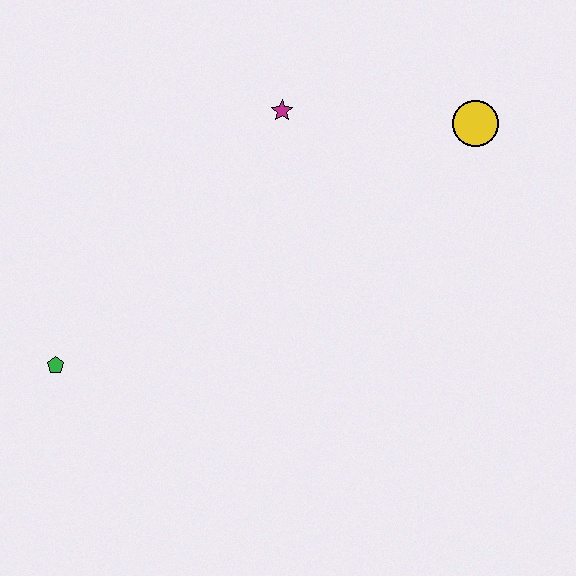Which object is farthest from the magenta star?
The green pentagon is farthest from the magenta star.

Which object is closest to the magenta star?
The yellow circle is closest to the magenta star.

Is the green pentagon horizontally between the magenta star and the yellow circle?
No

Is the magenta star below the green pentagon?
No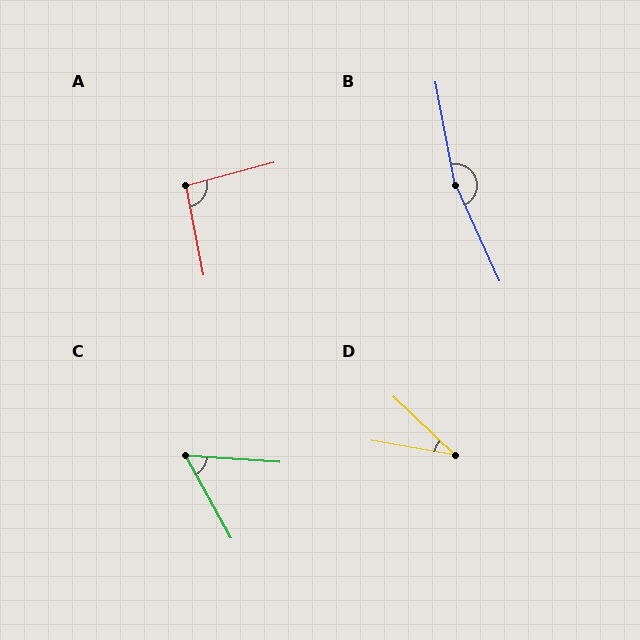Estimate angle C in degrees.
Approximately 57 degrees.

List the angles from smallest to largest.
D (34°), C (57°), A (94°), B (167°).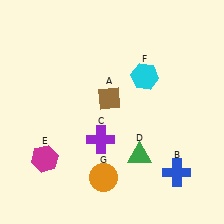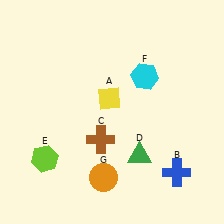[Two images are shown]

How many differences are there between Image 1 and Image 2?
There are 3 differences between the two images.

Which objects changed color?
A changed from brown to yellow. C changed from purple to brown. E changed from magenta to lime.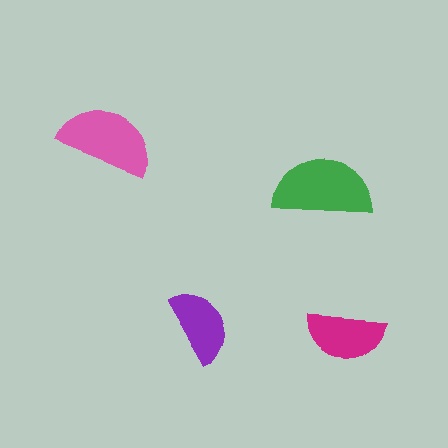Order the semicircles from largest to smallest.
the green one, the pink one, the magenta one, the purple one.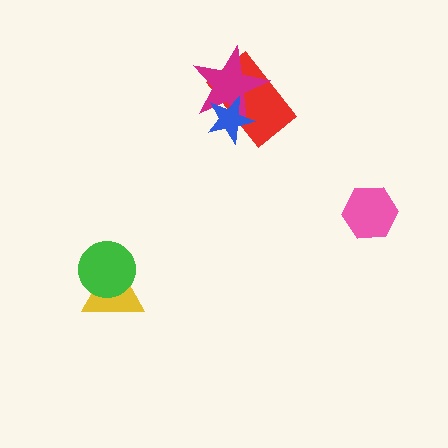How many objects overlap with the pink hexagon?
0 objects overlap with the pink hexagon.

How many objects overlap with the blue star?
2 objects overlap with the blue star.